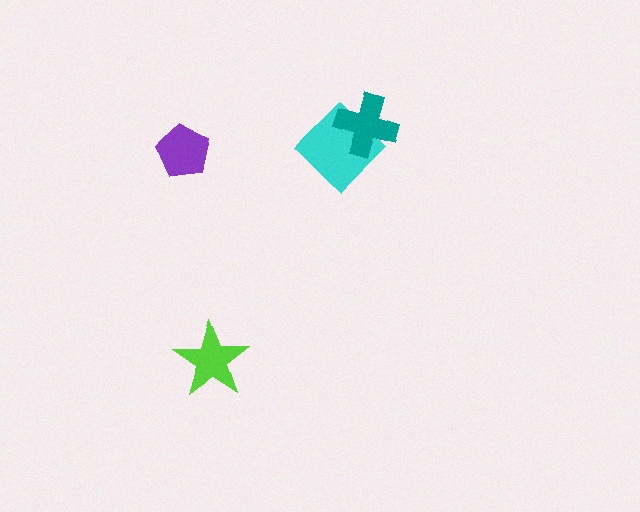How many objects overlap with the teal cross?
1 object overlaps with the teal cross.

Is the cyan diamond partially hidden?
Yes, it is partially covered by another shape.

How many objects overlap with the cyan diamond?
1 object overlaps with the cyan diamond.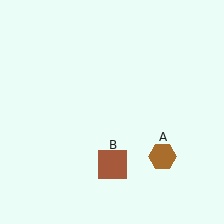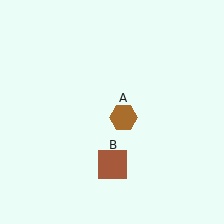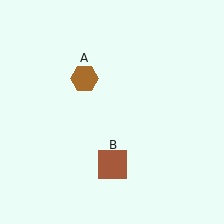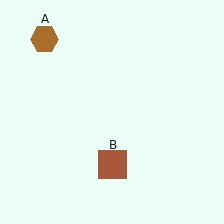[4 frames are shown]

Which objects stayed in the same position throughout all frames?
Brown square (object B) remained stationary.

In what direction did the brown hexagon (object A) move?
The brown hexagon (object A) moved up and to the left.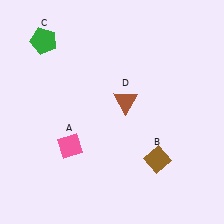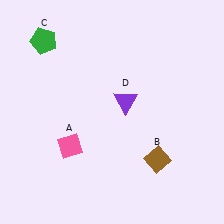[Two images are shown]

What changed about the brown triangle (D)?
In Image 1, D is brown. In Image 2, it changed to purple.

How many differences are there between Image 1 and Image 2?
There is 1 difference between the two images.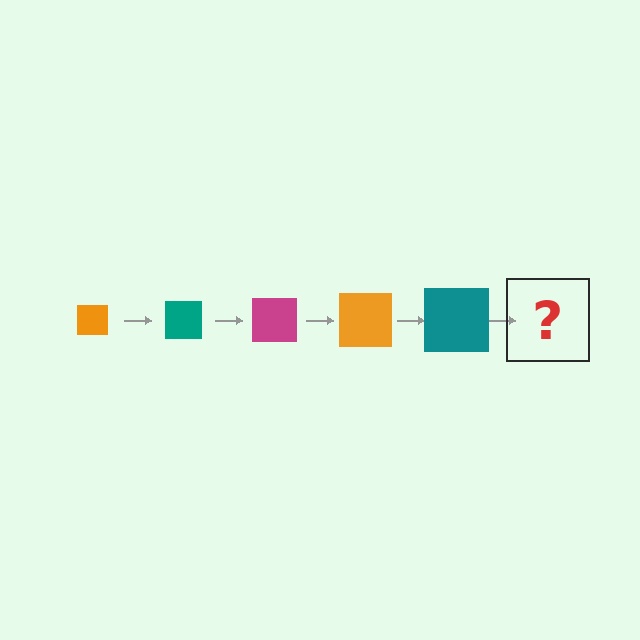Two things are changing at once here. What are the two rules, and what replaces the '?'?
The two rules are that the square grows larger each step and the color cycles through orange, teal, and magenta. The '?' should be a magenta square, larger than the previous one.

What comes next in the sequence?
The next element should be a magenta square, larger than the previous one.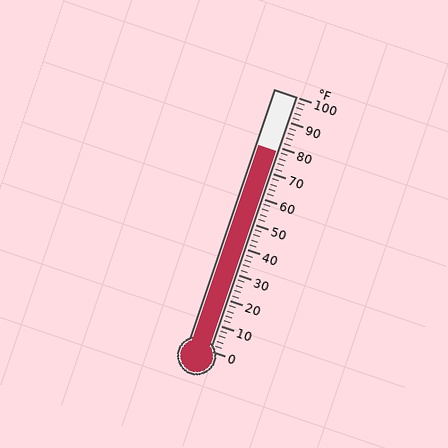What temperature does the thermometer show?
The thermometer shows approximately 78°F.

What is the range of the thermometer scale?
The thermometer scale ranges from 0°F to 100°F.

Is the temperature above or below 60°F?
The temperature is above 60°F.